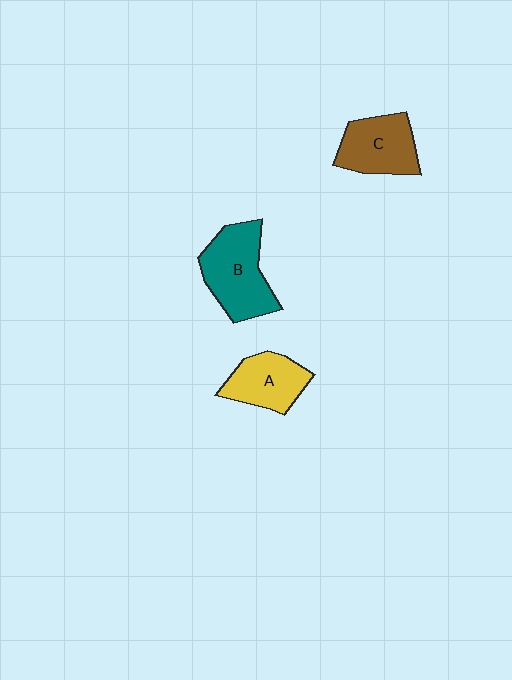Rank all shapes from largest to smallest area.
From largest to smallest: B (teal), C (brown), A (yellow).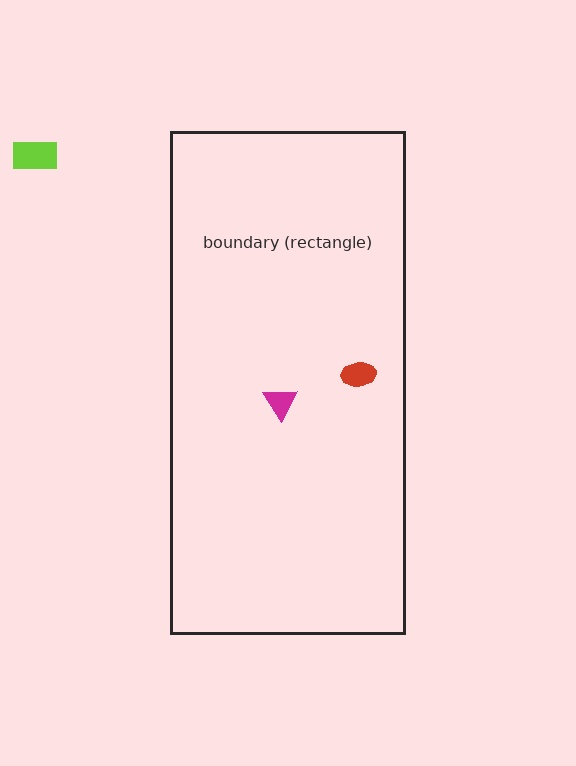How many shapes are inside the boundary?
2 inside, 1 outside.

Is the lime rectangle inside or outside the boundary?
Outside.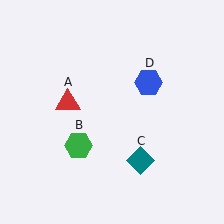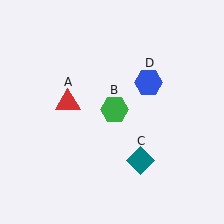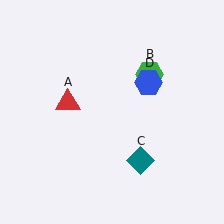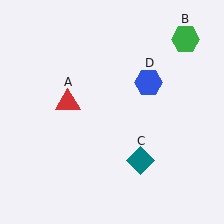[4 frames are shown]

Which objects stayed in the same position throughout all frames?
Red triangle (object A) and teal diamond (object C) and blue hexagon (object D) remained stationary.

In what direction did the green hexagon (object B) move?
The green hexagon (object B) moved up and to the right.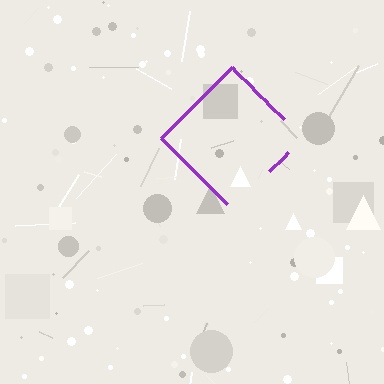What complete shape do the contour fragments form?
The contour fragments form a diamond.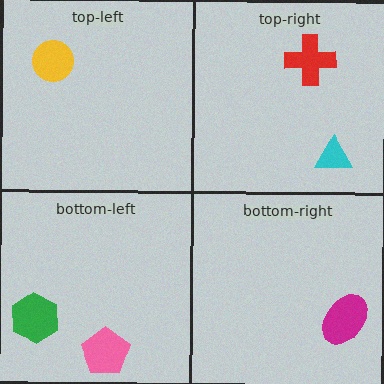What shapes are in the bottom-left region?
The pink pentagon, the green hexagon.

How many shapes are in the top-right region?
2.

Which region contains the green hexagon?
The bottom-left region.